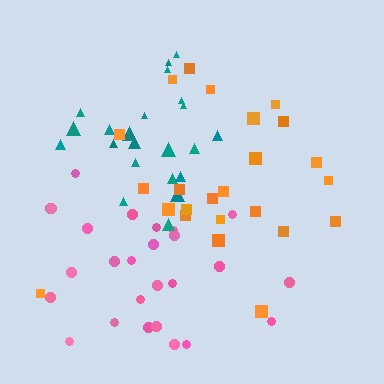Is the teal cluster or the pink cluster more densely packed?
Teal.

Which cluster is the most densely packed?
Teal.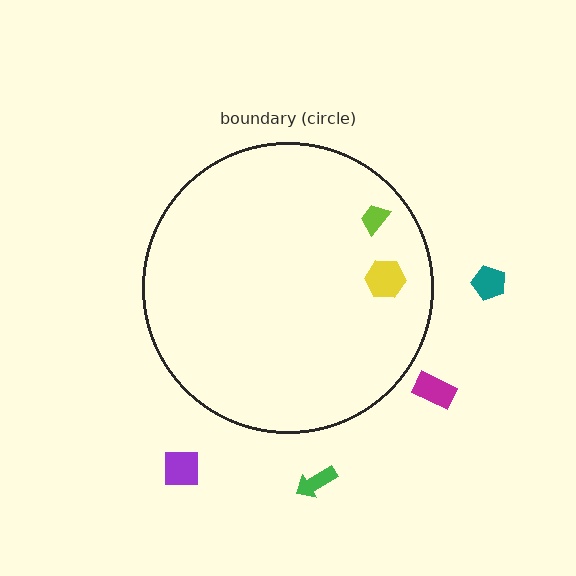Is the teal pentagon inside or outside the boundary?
Outside.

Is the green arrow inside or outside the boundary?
Outside.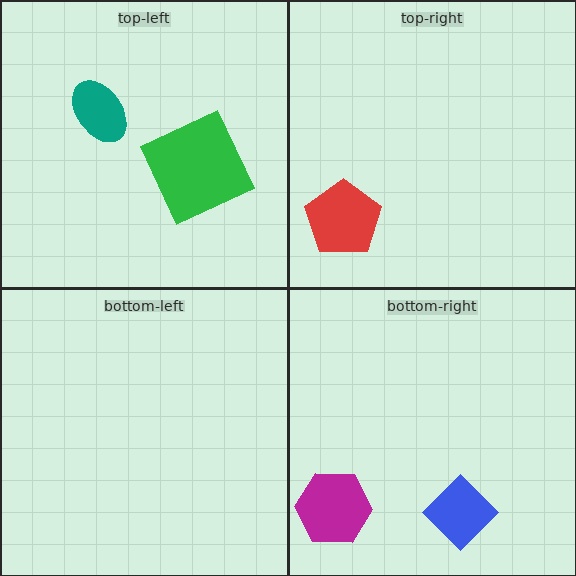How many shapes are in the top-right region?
1.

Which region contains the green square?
The top-left region.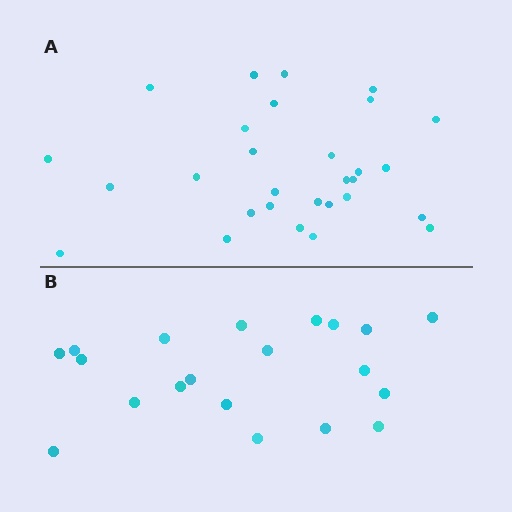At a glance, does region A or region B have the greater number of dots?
Region A (the top region) has more dots.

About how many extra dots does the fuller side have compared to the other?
Region A has roughly 8 or so more dots than region B.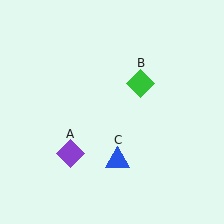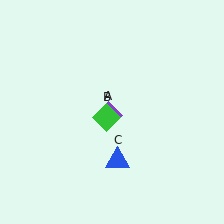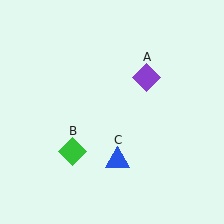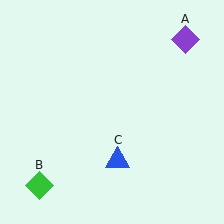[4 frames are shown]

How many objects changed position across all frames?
2 objects changed position: purple diamond (object A), green diamond (object B).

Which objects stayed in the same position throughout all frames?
Blue triangle (object C) remained stationary.